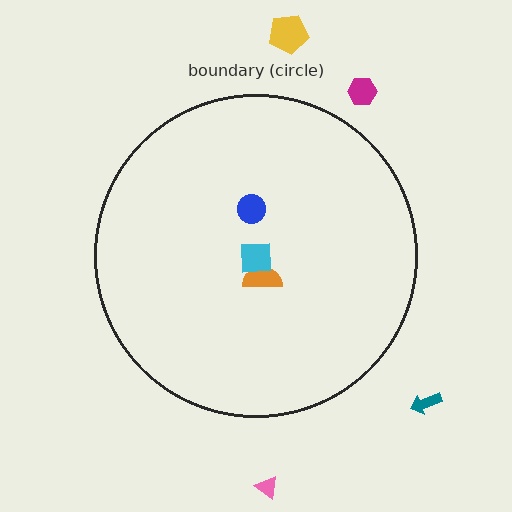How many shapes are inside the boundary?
3 inside, 4 outside.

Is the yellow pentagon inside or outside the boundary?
Outside.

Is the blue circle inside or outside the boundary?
Inside.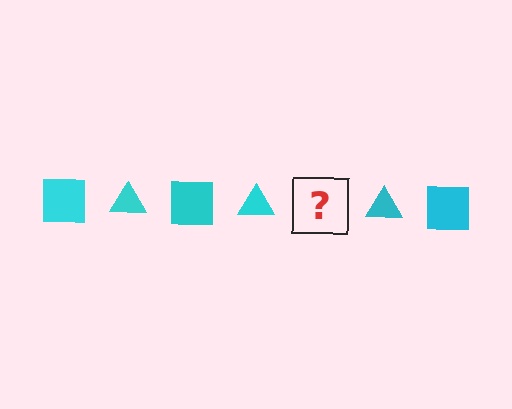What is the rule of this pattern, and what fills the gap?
The rule is that the pattern cycles through square, triangle shapes in cyan. The gap should be filled with a cyan square.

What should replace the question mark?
The question mark should be replaced with a cyan square.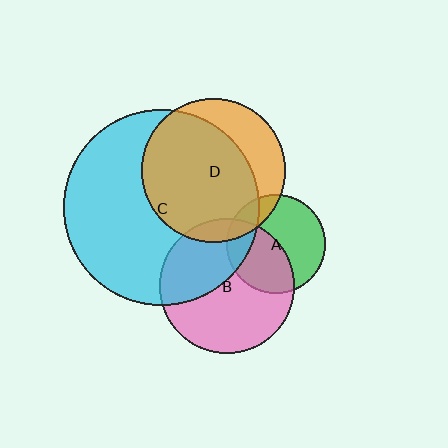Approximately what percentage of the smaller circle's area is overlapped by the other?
Approximately 40%.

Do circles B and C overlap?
Yes.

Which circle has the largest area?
Circle C (cyan).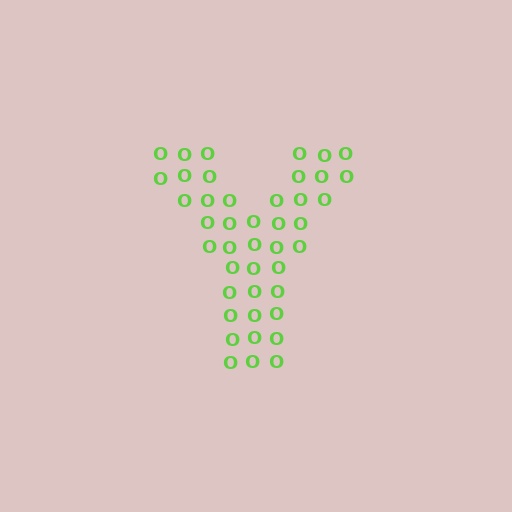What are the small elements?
The small elements are letter O's.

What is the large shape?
The large shape is the letter Y.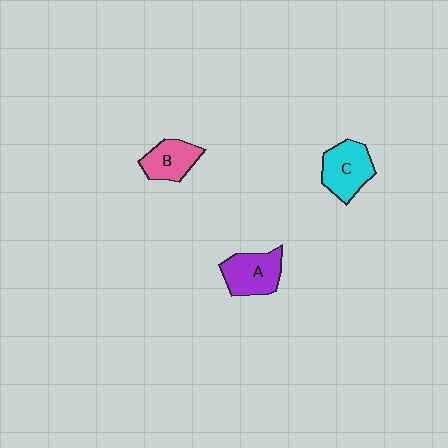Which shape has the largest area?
Shape C (cyan).